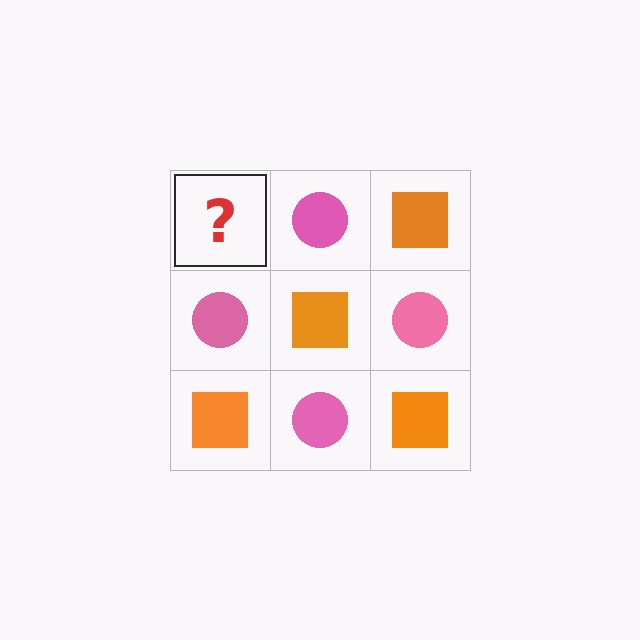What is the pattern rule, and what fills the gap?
The rule is that it alternates orange square and pink circle in a checkerboard pattern. The gap should be filled with an orange square.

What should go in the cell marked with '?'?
The missing cell should contain an orange square.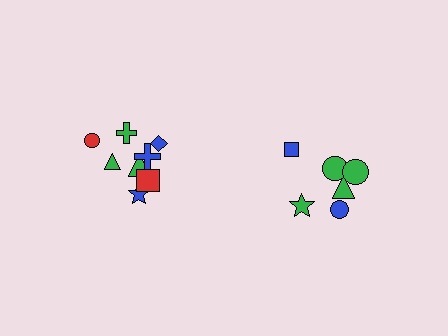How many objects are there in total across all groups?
There are 14 objects.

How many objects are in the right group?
There are 6 objects.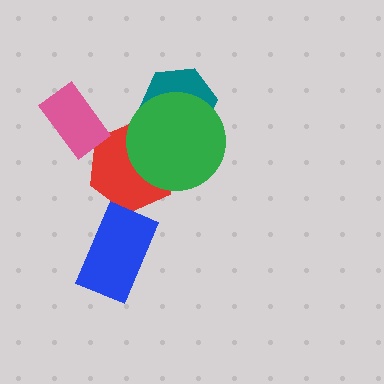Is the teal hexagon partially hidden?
Yes, it is partially covered by another shape.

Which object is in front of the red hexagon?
The green circle is in front of the red hexagon.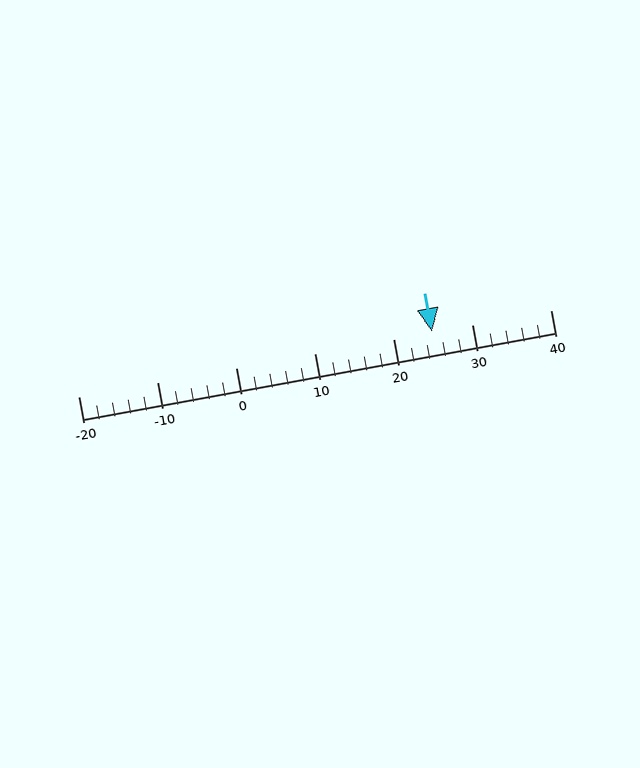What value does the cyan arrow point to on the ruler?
The cyan arrow points to approximately 25.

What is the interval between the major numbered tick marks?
The major tick marks are spaced 10 units apart.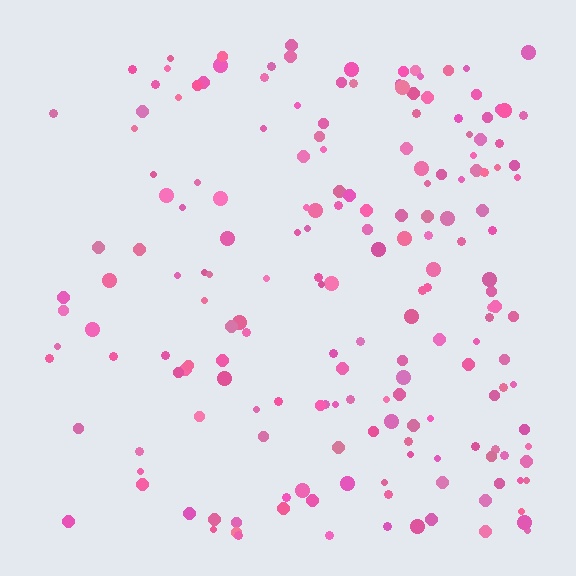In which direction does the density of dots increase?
From left to right, with the right side densest.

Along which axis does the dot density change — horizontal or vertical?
Horizontal.